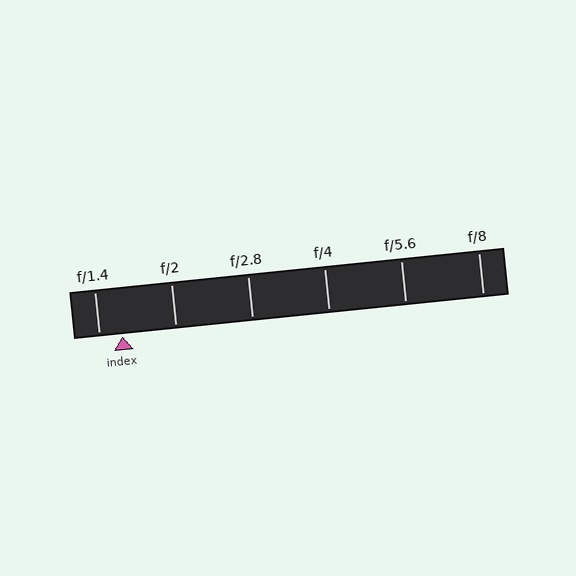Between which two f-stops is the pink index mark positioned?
The index mark is between f/1.4 and f/2.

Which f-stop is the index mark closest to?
The index mark is closest to f/1.4.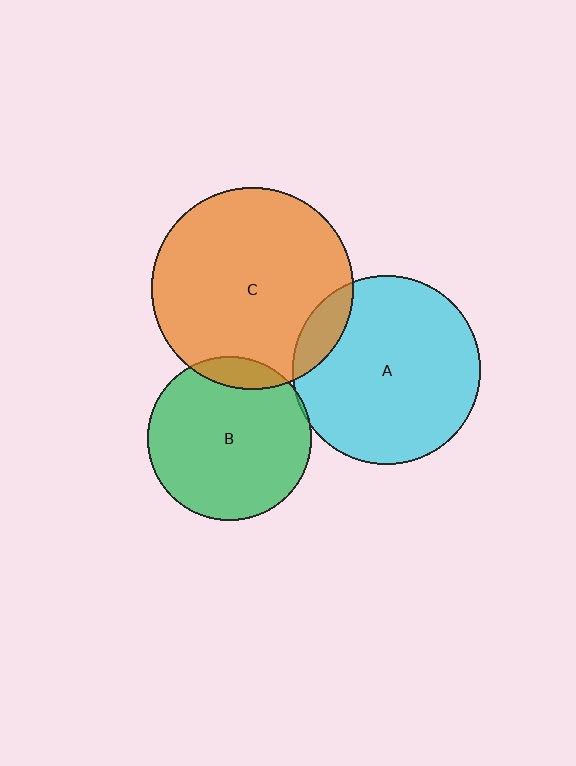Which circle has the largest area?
Circle C (orange).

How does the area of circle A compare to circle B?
Approximately 1.3 times.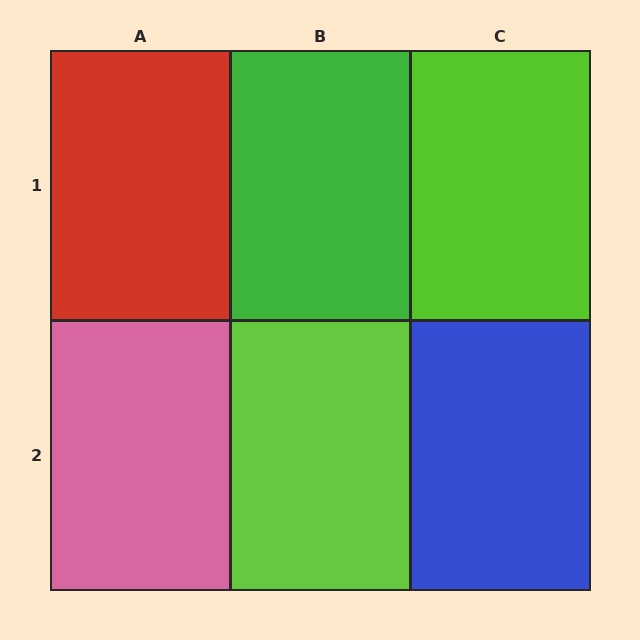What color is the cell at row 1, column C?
Lime.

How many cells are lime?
2 cells are lime.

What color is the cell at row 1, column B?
Green.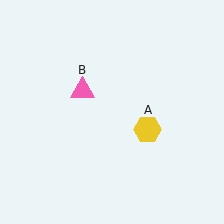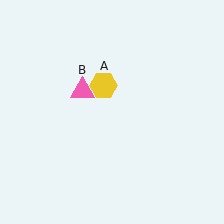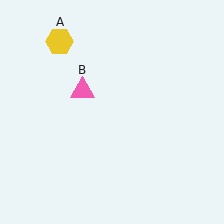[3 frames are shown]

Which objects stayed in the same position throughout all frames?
Pink triangle (object B) remained stationary.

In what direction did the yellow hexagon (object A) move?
The yellow hexagon (object A) moved up and to the left.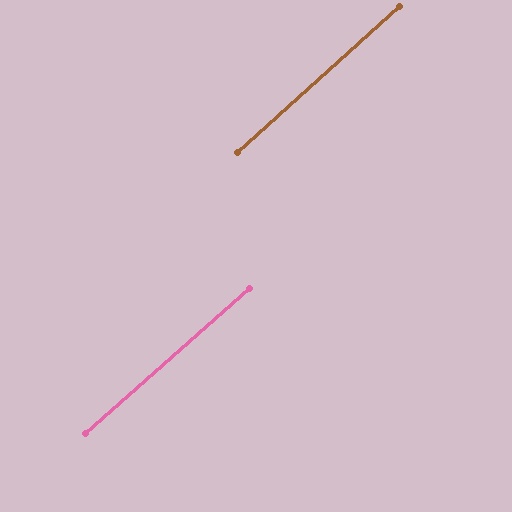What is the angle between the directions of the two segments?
Approximately 0 degrees.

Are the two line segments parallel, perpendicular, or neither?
Parallel — their directions differ by only 0.4°.